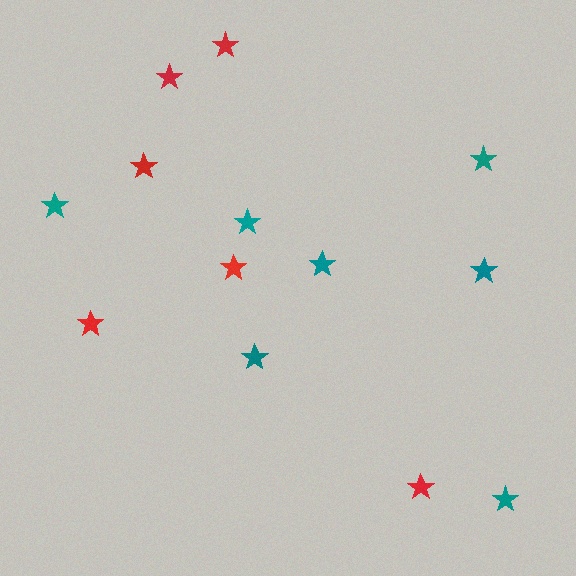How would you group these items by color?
There are 2 groups: one group of red stars (6) and one group of teal stars (7).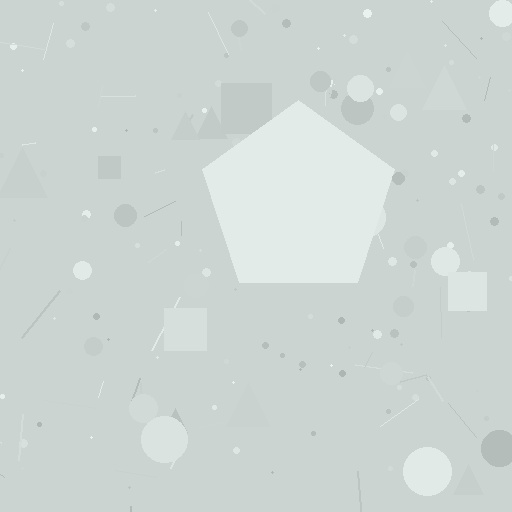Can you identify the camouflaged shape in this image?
The camouflaged shape is a pentagon.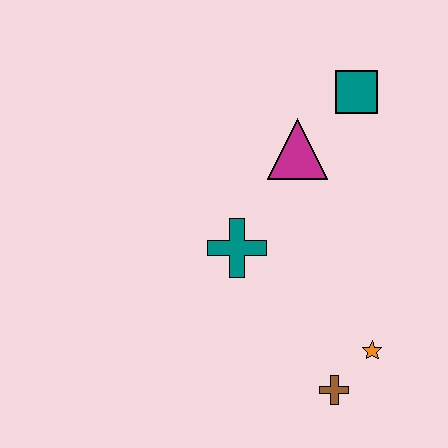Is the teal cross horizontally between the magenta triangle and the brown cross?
No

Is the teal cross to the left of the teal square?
Yes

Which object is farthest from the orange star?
The teal square is farthest from the orange star.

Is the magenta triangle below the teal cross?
No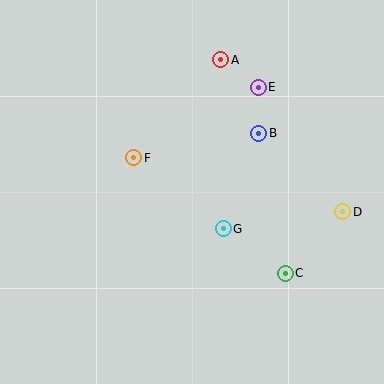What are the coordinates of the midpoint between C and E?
The midpoint between C and E is at (272, 180).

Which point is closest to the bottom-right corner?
Point C is closest to the bottom-right corner.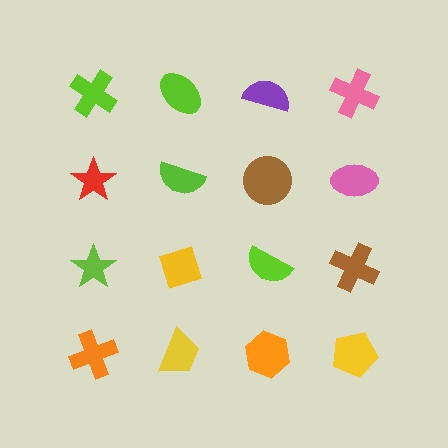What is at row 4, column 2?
A yellow trapezoid.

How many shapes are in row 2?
4 shapes.